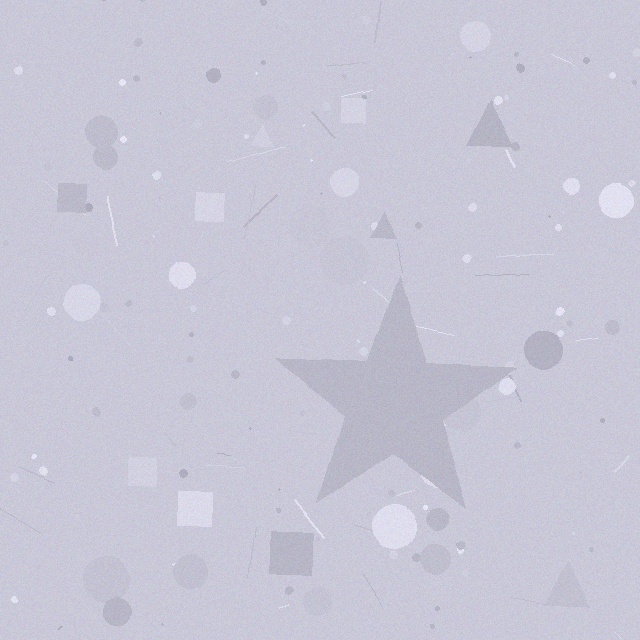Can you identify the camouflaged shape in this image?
The camouflaged shape is a star.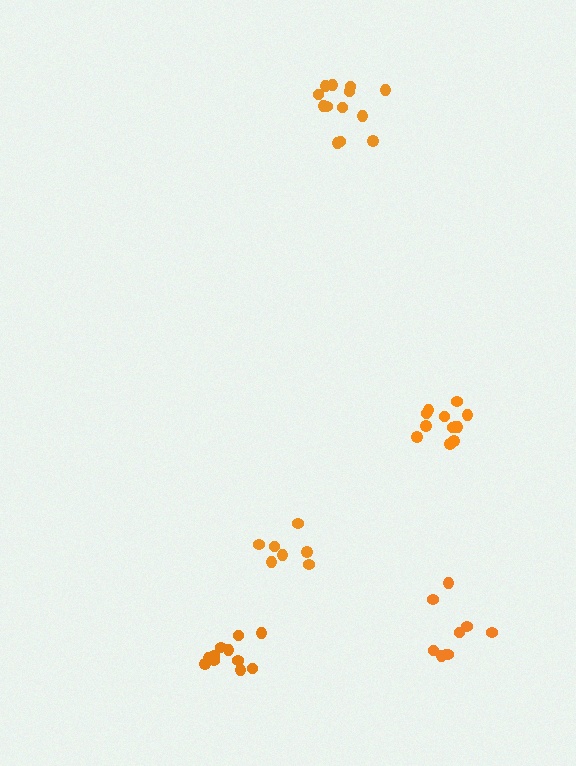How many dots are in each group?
Group 1: 9 dots, Group 2: 13 dots, Group 3: 12 dots, Group 4: 7 dots, Group 5: 11 dots (52 total).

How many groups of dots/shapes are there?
There are 5 groups.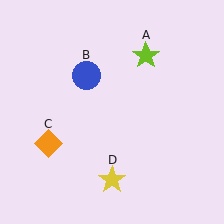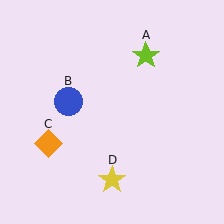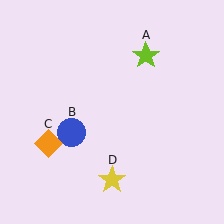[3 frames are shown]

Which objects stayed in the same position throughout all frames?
Lime star (object A) and orange diamond (object C) and yellow star (object D) remained stationary.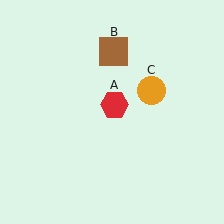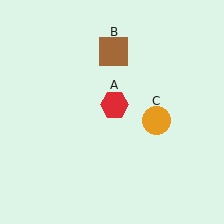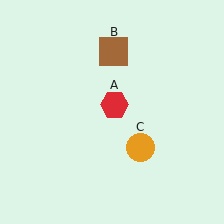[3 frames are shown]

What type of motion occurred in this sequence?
The orange circle (object C) rotated clockwise around the center of the scene.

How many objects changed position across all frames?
1 object changed position: orange circle (object C).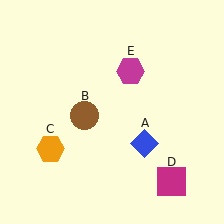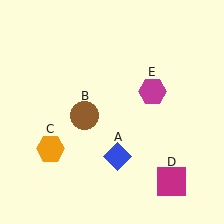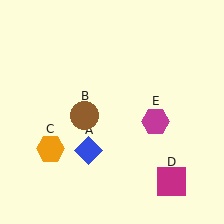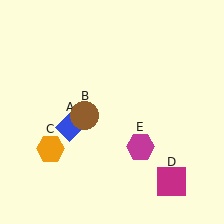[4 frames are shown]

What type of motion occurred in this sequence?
The blue diamond (object A), magenta hexagon (object E) rotated clockwise around the center of the scene.